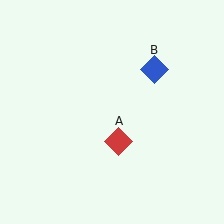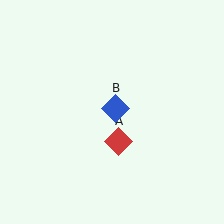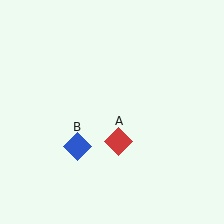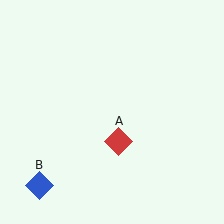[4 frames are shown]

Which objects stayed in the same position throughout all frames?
Red diamond (object A) remained stationary.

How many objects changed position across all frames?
1 object changed position: blue diamond (object B).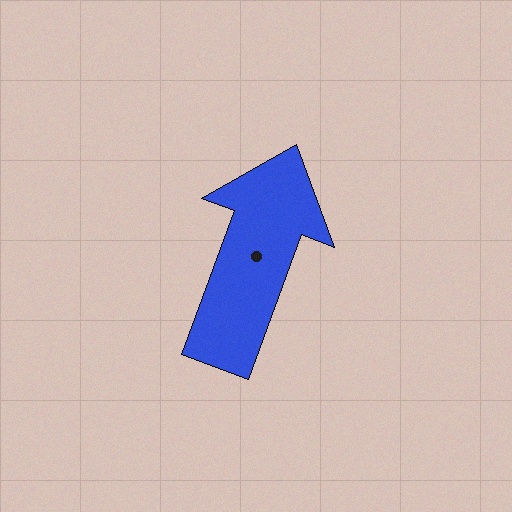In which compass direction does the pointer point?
North.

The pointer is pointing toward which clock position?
Roughly 1 o'clock.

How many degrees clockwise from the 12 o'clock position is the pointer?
Approximately 20 degrees.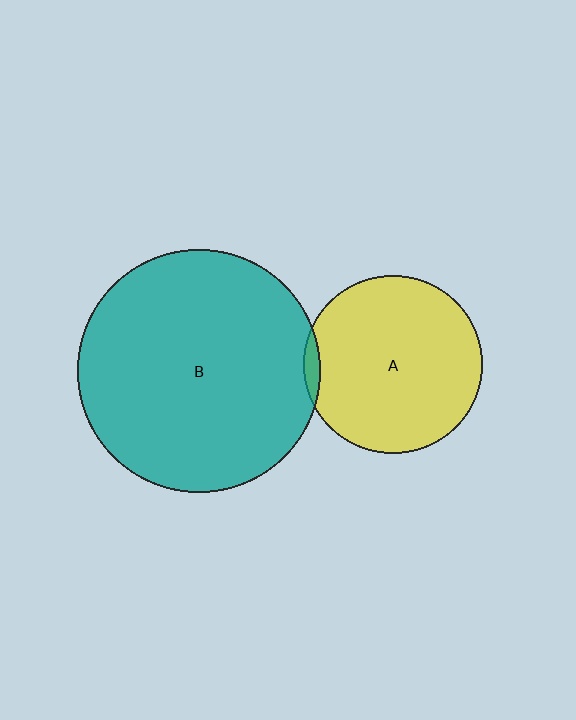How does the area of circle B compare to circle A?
Approximately 1.9 times.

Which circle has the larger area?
Circle B (teal).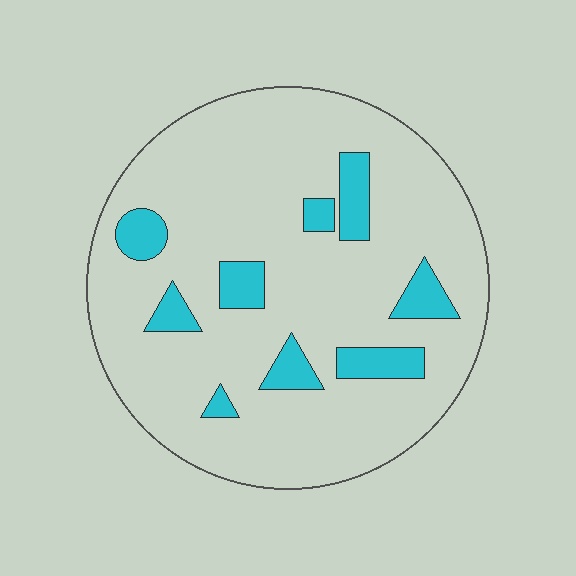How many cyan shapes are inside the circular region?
9.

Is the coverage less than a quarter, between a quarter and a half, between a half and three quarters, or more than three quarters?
Less than a quarter.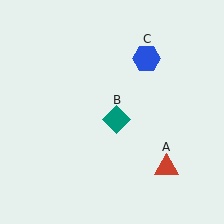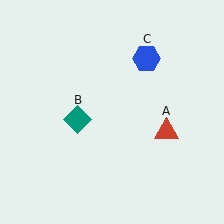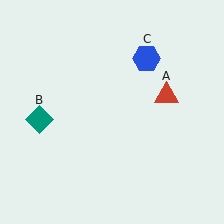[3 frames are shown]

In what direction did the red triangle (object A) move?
The red triangle (object A) moved up.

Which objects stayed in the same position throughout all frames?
Blue hexagon (object C) remained stationary.